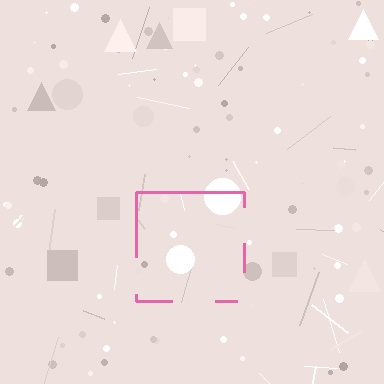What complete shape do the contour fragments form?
The contour fragments form a square.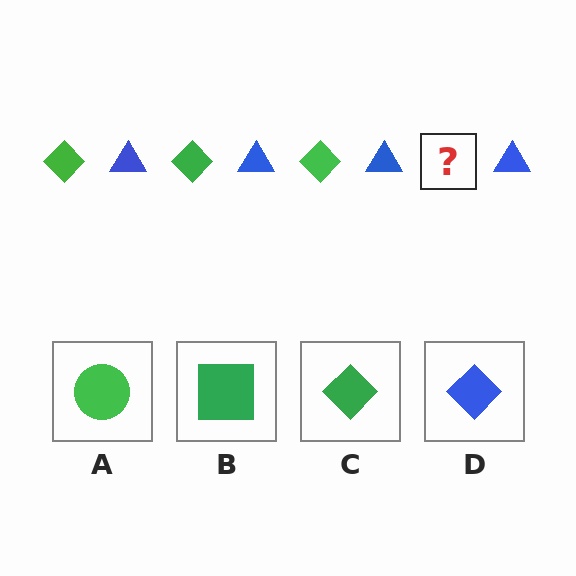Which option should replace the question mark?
Option C.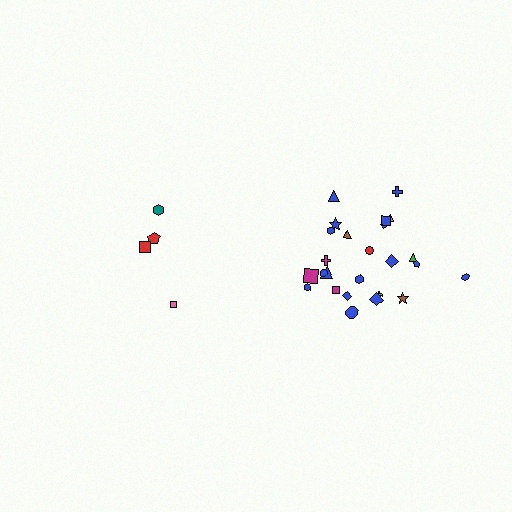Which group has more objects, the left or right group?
The right group.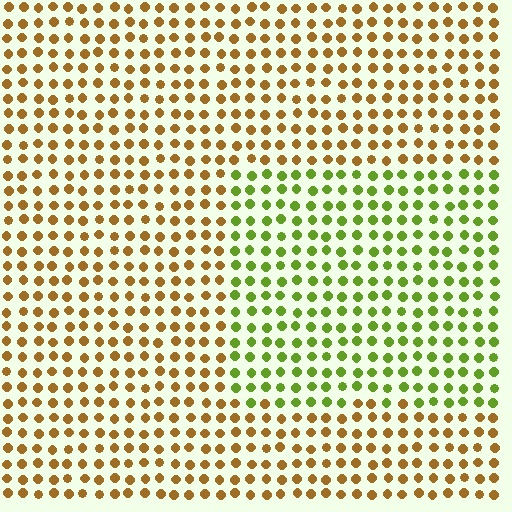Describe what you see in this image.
The image is filled with small brown elements in a uniform arrangement. A rectangle-shaped region is visible where the elements are tinted to a slightly different hue, forming a subtle color boundary.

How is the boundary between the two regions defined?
The boundary is defined purely by a slight shift in hue (about 55 degrees). Spacing, size, and orientation are identical on both sides.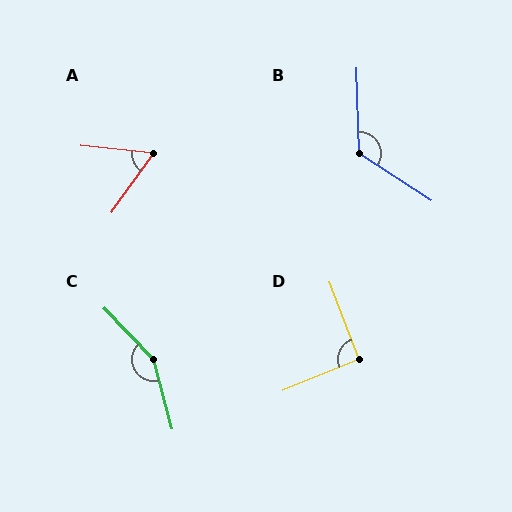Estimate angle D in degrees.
Approximately 92 degrees.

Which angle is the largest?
C, at approximately 151 degrees.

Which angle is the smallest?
A, at approximately 60 degrees.